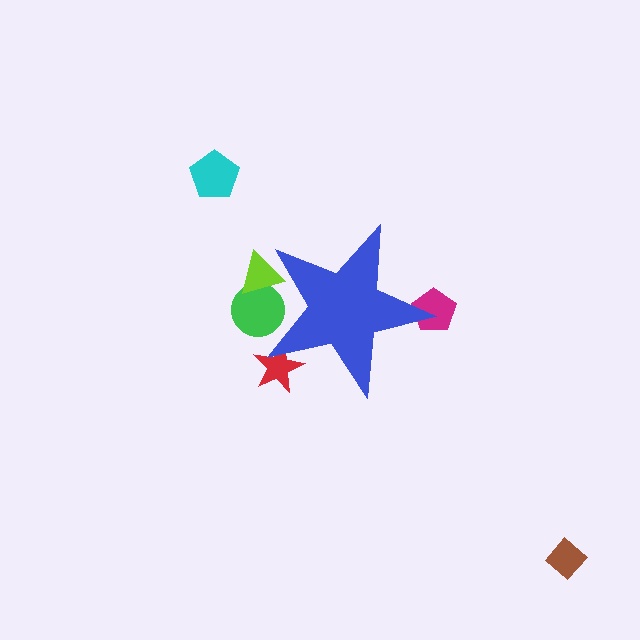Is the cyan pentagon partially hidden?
No, the cyan pentagon is fully visible.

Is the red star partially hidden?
Yes, the red star is partially hidden behind the blue star.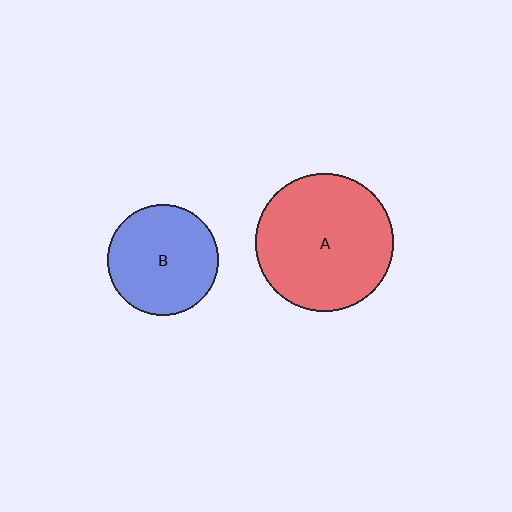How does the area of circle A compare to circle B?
Approximately 1.6 times.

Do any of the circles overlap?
No, none of the circles overlap.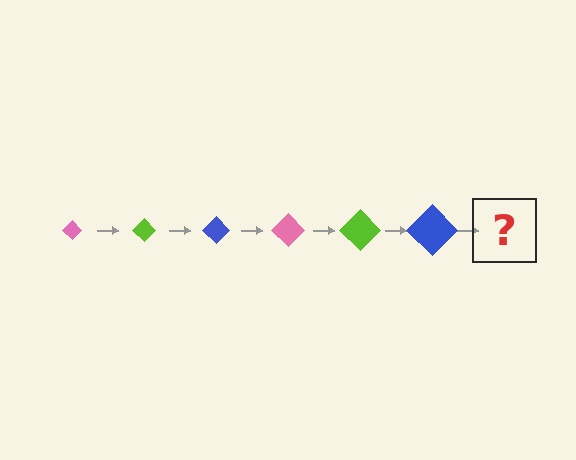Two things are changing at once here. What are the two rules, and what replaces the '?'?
The two rules are that the diamond grows larger each step and the color cycles through pink, lime, and blue. The '?' should be a pink diamond, larger than the previous one.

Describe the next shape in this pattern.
It should be a pink diamond, larger than the previous one.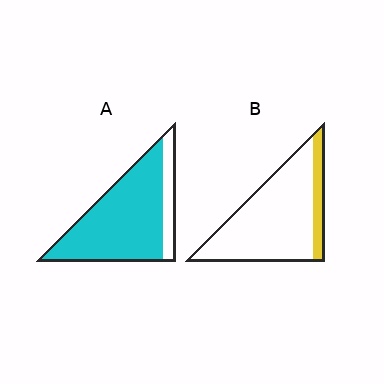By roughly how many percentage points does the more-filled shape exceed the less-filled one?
By roughly 65 percentage points (A over B).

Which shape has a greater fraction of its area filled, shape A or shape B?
Shape A.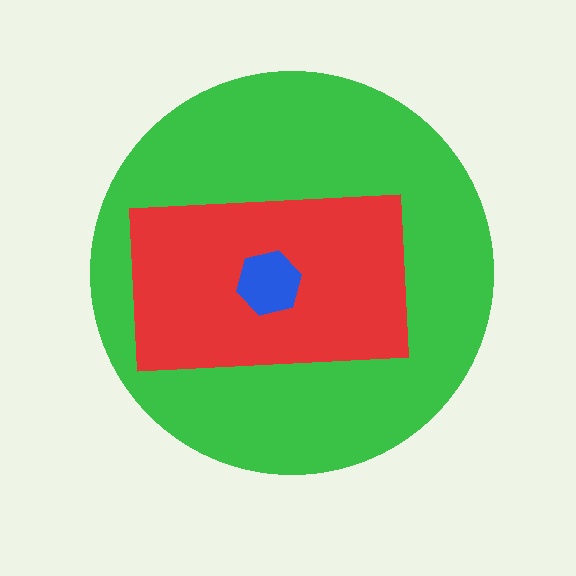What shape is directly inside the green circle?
The red rectangle.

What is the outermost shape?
The green circle.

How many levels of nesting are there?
3.